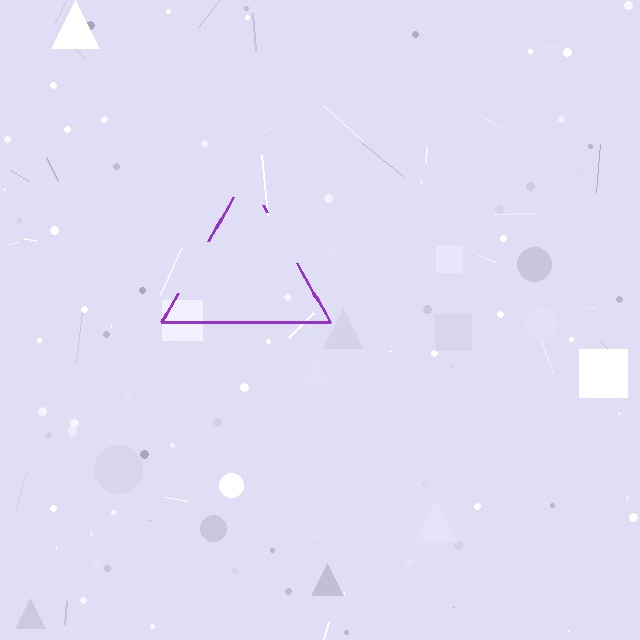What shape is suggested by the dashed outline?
The dashed outline suggests a triangle.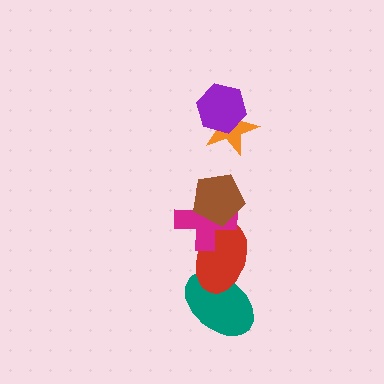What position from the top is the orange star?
The orange star is 2nd from the top.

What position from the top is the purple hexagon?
The purple hexagon is 1st from the top.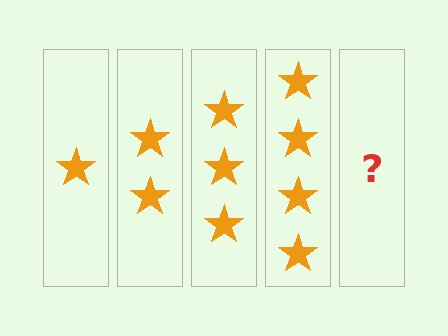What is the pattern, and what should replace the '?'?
The pattern is that each step adds one more star. The '?' should be 5 stars.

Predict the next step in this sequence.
The next step is 5 stars.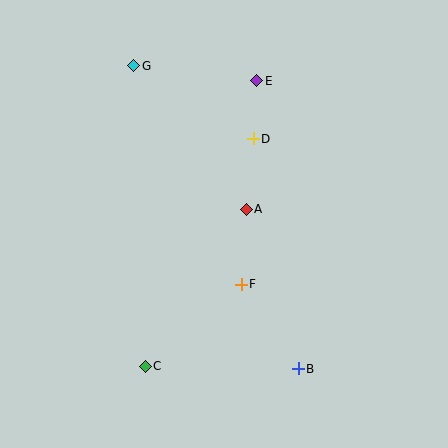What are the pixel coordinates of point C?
Point C is at (145, 366).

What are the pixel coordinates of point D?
Point D is at (253, 139).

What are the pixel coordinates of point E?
Point E is at (257, 81).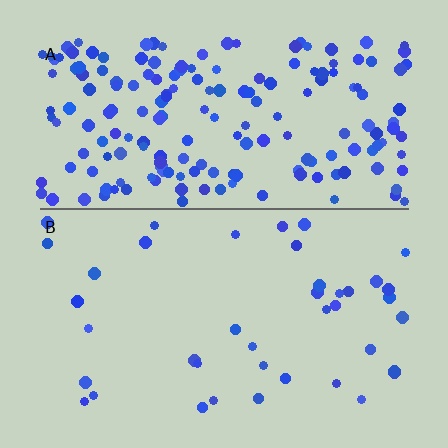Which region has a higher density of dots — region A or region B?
A (the top).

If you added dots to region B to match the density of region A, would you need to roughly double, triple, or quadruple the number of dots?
Approximately quadruple.